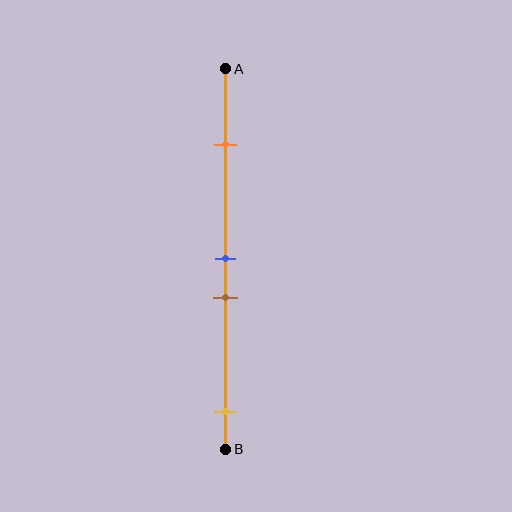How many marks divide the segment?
There are 4 marks dividing the segment.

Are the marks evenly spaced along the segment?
No, the marks are not evenly spaced.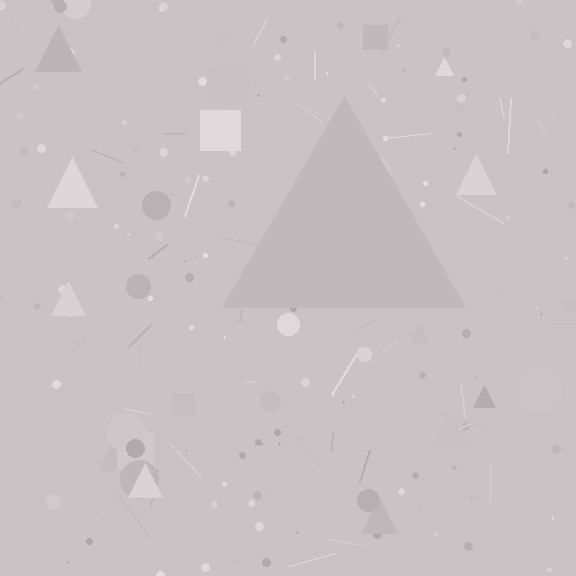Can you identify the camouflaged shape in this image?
The camouflaged shape is a triangle.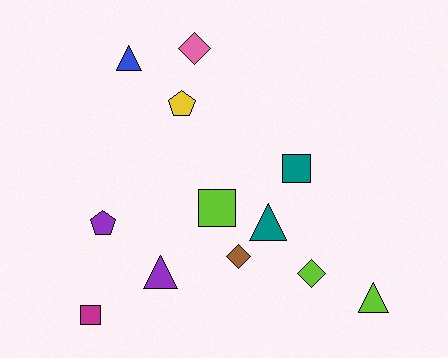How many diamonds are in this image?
There are 3 diamonds.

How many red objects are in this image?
There are no red objects.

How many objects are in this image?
There are 12 objects.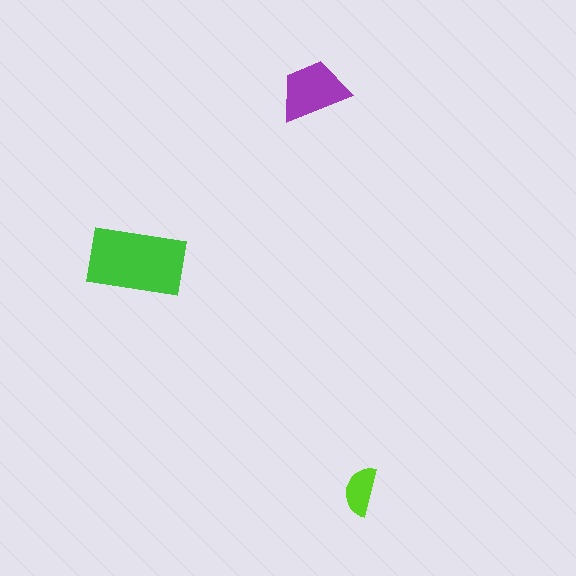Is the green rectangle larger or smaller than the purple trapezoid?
Larger.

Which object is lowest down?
The lime semicircle is bottommost.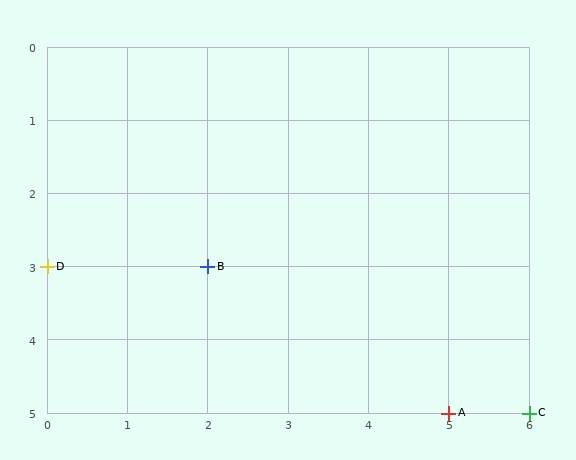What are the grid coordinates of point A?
Point A is at grid coordinates (5, 5).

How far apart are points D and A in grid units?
Points D and A are 5 columns and 2 rows apart (about 5.4 grid units diagonally).